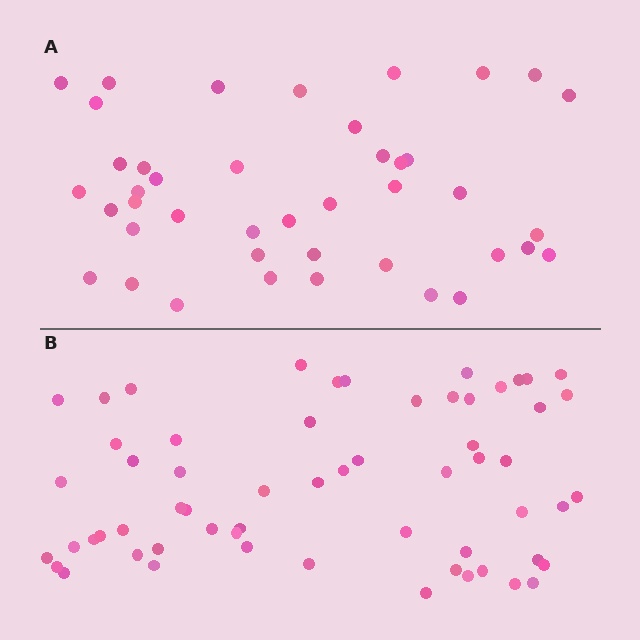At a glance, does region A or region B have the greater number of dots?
Region B (the bottom region) has more dots.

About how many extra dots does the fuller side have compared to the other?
Region B has approximately 20 more dots than region A.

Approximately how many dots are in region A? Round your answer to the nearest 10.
About 40 dots. (The exact count is 42, which rounds to 40.)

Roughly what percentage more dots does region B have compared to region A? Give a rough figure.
About 45% more.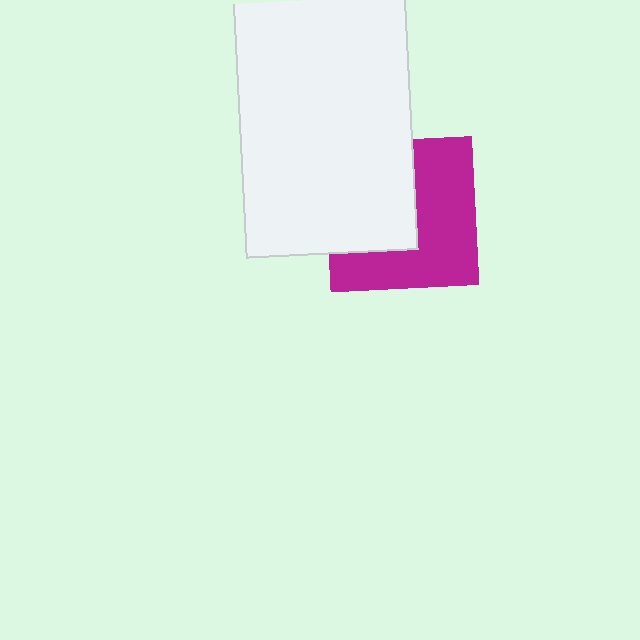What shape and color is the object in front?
The object in front is a white rectangle.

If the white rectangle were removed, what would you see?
You would see the complete magenta square.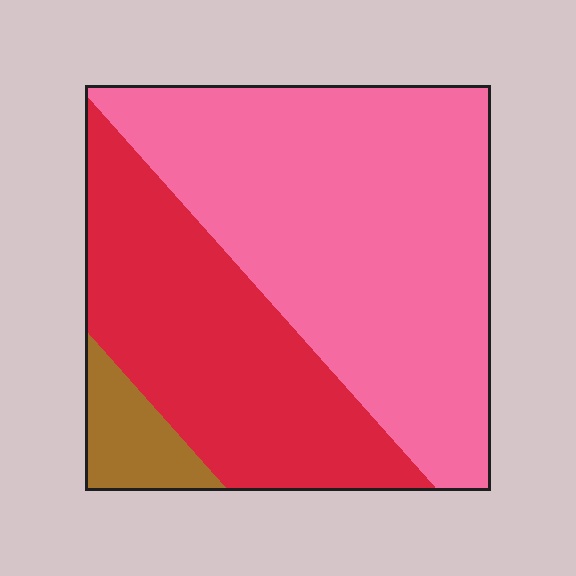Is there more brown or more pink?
Pink.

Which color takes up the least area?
Brown, at roughly 5%.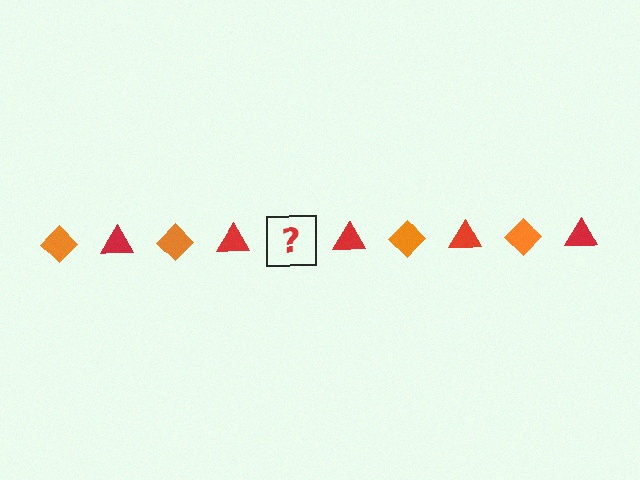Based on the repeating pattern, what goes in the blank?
The blank should be an orange diamond.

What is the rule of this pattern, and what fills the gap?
The rule is that the pattern alternates between orange diamond and red triangle. The gap should be filled with an orange diamond.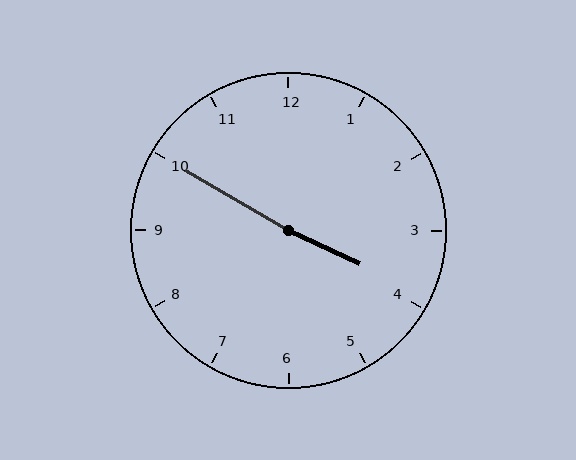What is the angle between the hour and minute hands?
Approximately 175 degrees.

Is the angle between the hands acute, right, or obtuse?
It is obtuse.